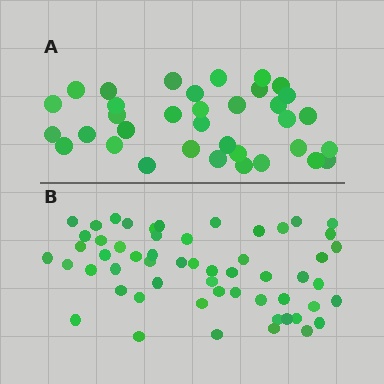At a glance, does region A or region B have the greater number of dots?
Region B (the bottom region) has more dots.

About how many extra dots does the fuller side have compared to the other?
Region B has approximately 20 more dots than region A.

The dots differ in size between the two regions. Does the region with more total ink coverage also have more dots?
No. Region A has more total ink coverage because its dots are larger, but region B actually contains more individual dots. Total area can be misleading — the number of items is what matters here.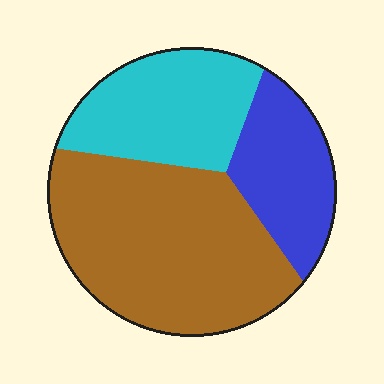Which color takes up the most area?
Brown, at roughly 50%.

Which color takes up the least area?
Blue, at roughly 20%.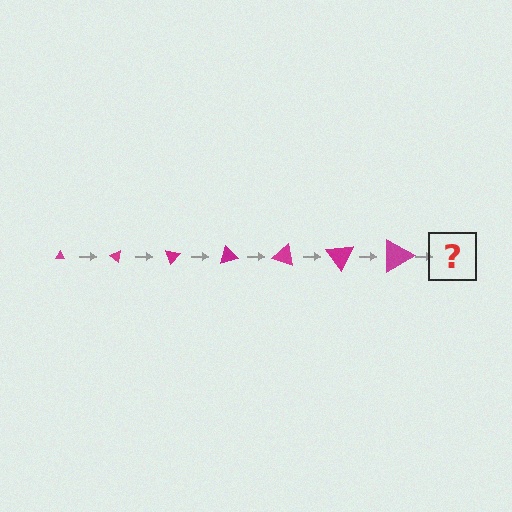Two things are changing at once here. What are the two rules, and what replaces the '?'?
The two rules are that the triangle grows larger each step and it rotates 35 degrees each step. The '?' should be a triangle, larger than the previous one and rotated 245 degrees from the start.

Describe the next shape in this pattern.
It should be a triangle, larger than the previous one and rotated 245 degrees from the start.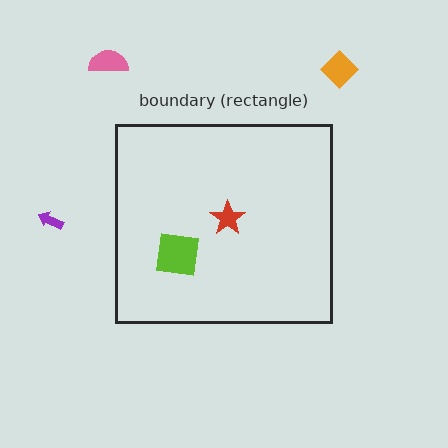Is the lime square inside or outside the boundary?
Inside.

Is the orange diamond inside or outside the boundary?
Outside.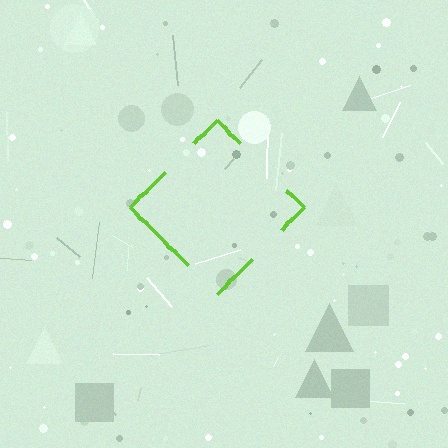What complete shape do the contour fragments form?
The contour fragments form a diamond.